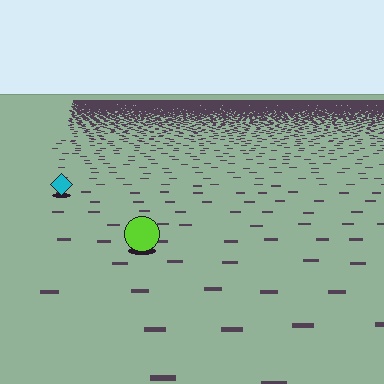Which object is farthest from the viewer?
The cyan diamond is farthest from the viewer. It appears smaller and the ground texture around it is denser.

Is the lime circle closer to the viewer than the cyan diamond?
Yes. The lime circle is closer — you can tell from the texture gradient: the ground texture is coarser near it.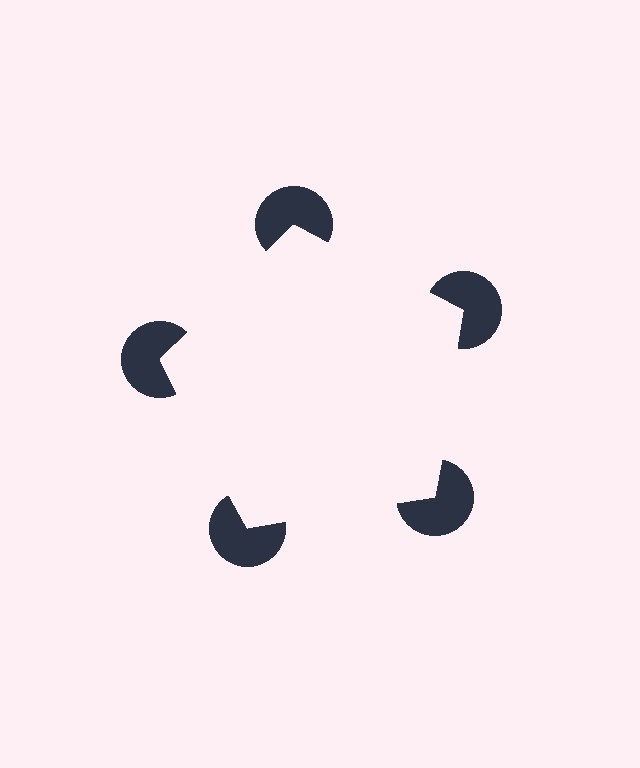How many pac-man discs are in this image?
There are 5 — one at each vertex of the illusory pentagon.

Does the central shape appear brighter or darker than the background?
It typically appears slightly brighter than the background, even though no actual brightness change is drawn.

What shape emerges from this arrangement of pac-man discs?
An illusory pentagon — its edges are inferred from the aligned wedge cuts in the pac-man discs, not physically drawn.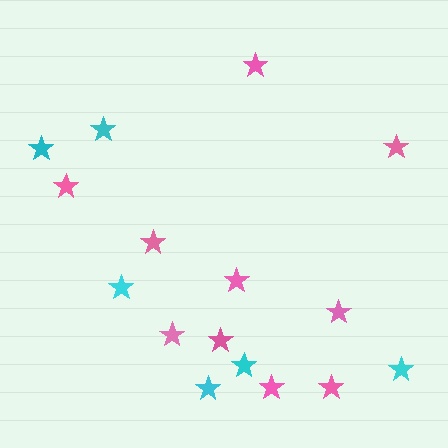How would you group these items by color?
There are 2 groups: one group of pink stars (10) and one group of cyan stars (6).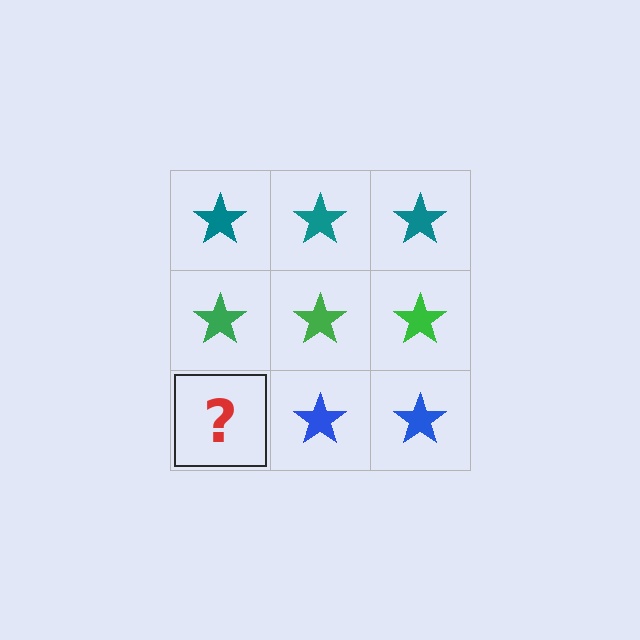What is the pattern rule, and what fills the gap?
The rule is that each row has a consistent color. The gap should be filled with a blue star.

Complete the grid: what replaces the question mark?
The question mark should be replaced with a blue star.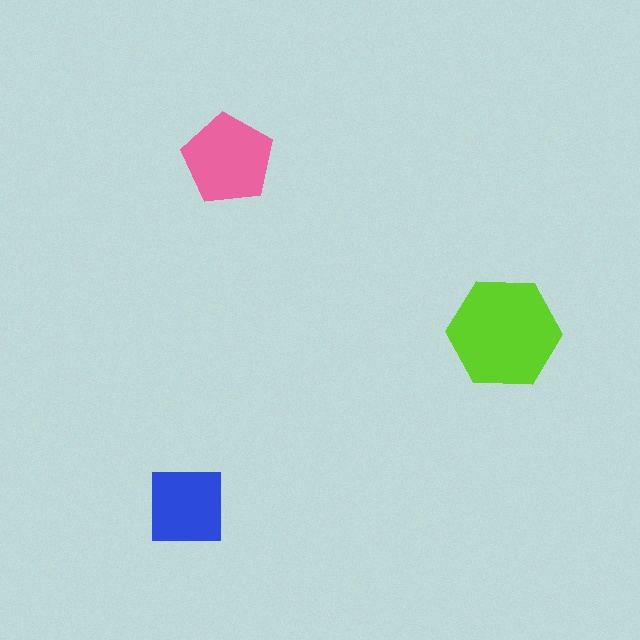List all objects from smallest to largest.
The blue square, the pink pentagon, the lime hexagon.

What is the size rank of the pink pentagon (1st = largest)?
2nd.